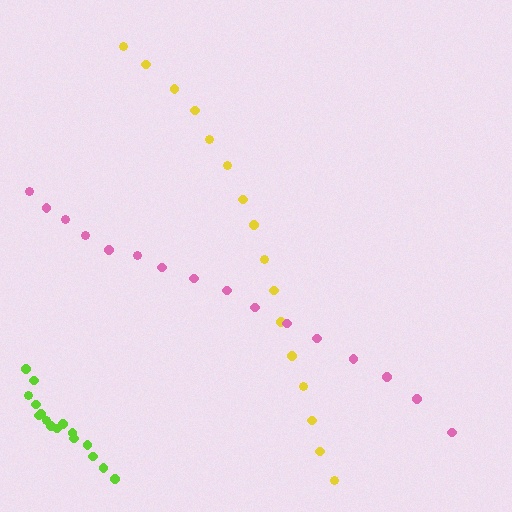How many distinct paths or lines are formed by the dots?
There are 3 distinct paths.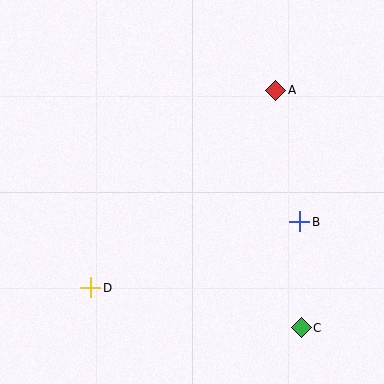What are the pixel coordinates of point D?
Point D is at (91, 288).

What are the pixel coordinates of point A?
Point A is at (276, 91).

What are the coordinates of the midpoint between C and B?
The midpoint between C and B is at (301, 275).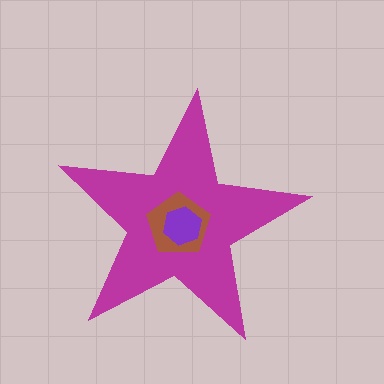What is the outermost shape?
The magenta star.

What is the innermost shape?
The purple hexagon.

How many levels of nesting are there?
3.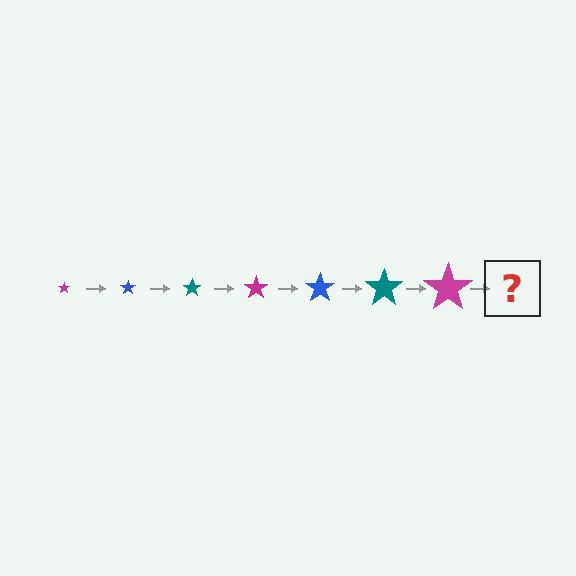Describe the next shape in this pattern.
It should be a blue star, larger than the previous one.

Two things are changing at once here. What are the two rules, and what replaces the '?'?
The two rules are that the star grows larger each step and the color cycles through magenta, blue, and teal. The '?' should be a blue star, larger than the previous one.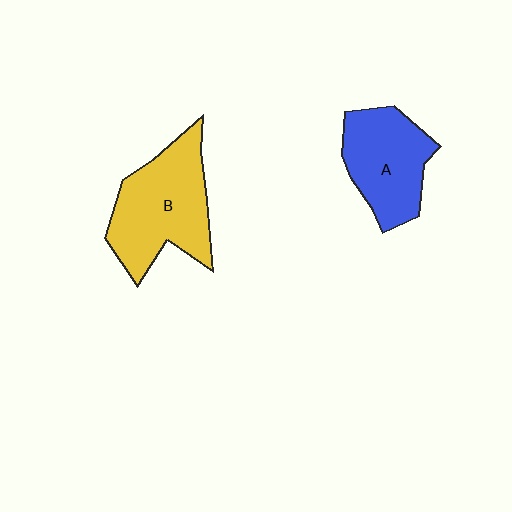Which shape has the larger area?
Shape B (yellow).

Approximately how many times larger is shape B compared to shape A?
Approximately 1.3 times.